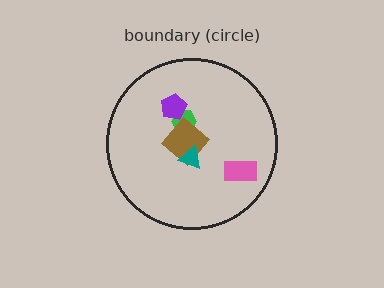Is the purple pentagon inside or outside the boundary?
Inside.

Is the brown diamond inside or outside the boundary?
Inside.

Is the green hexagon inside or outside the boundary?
Inside.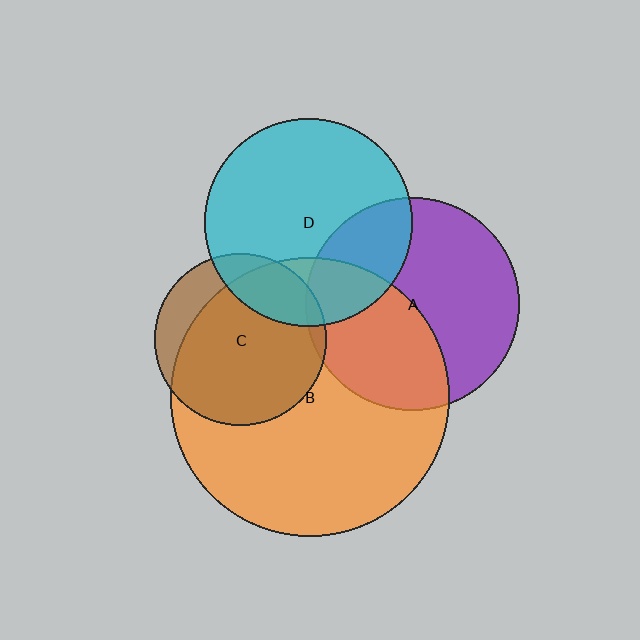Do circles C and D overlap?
Yes.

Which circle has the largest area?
Circle B (orange).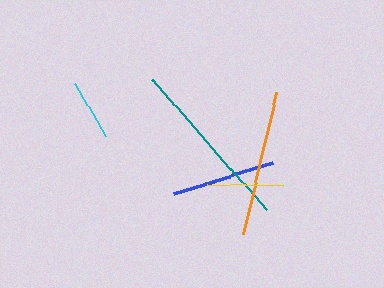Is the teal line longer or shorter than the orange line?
The teal line is longer than the orange line.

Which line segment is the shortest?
The cyan line is the shortest at approximately 61 pixels.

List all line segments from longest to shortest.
From longest to shortest: teal, orange, blue, yellow, cyan.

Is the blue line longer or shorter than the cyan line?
The blue line is longer than the cyan line.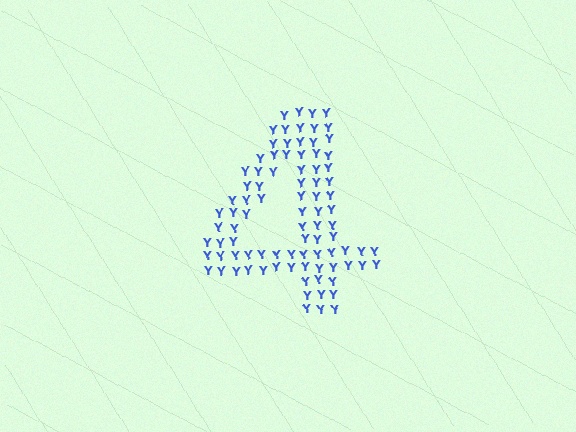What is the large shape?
The large shape is the digit 4.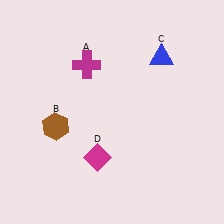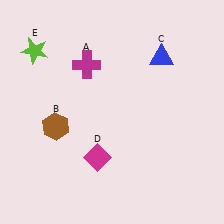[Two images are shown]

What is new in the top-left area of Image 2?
A lime star (E) was added in the top-left area of Image 2.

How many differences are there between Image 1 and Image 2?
There is 1 difference between the two images.